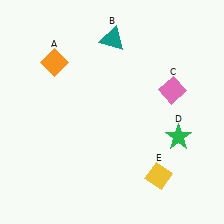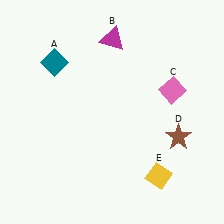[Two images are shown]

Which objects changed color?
A changed from orange to teal. B changed from teal to magenta. D changed from green to brown.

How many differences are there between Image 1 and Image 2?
There are 3 differences between the two images.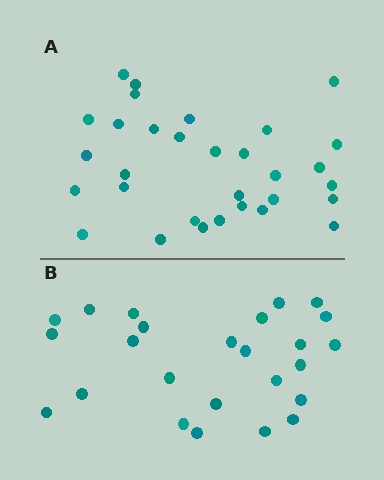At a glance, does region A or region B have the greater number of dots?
Region A (the top region) has more dots.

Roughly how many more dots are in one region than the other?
Region A has about 6 more dots than region B.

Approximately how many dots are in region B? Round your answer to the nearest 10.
About 20 dots. (The exact count is 25, which rounds to 20.)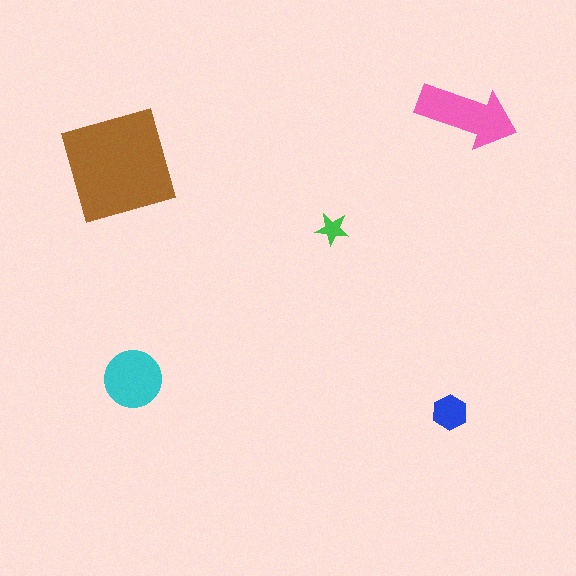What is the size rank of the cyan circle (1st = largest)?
3rd.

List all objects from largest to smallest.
The brown square, the pink arrow, the cyan circle, the blue hexagon, the green star.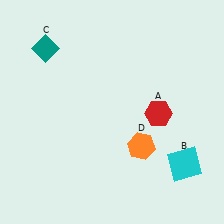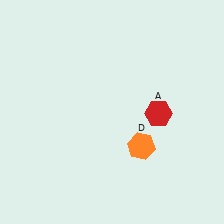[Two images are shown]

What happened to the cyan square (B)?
The cyan square (B) was removed in Image 2. It was in the bottom-right area of Image 1.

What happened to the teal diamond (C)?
The teal diamond (C) was removed in Image 2. It was in the top-left area of Image 1.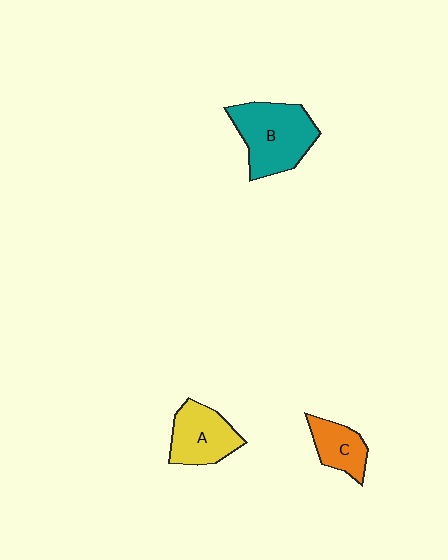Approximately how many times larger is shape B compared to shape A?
Approximately 1.4 times.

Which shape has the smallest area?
Shape C (orange).